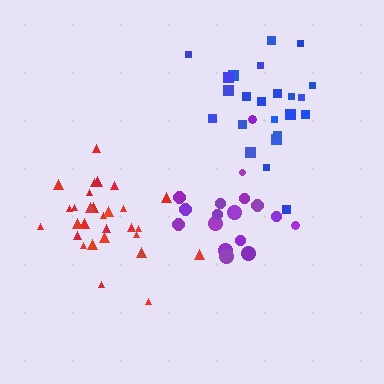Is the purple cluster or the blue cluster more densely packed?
Purple.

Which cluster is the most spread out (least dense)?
Blue.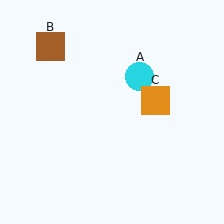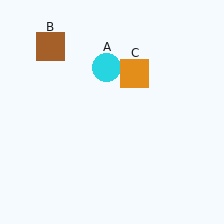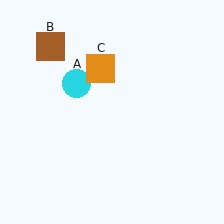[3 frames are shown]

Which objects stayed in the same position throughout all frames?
Brown square (object B) remained stationary.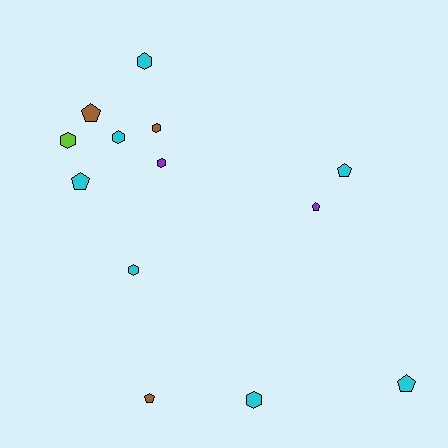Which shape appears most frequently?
Hexagon, with 7 objects.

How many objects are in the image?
There are 13 objects.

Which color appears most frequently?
Cyan, with 7 objects.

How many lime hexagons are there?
There is 1 lime hexagon.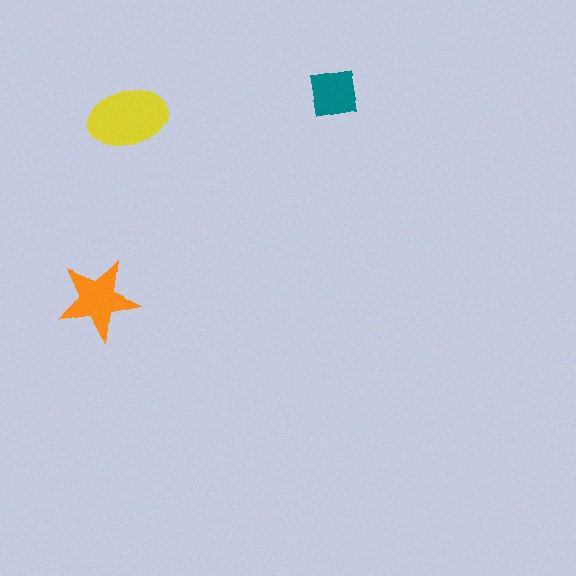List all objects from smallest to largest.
The teal square, the orange star, the yellow ellipse.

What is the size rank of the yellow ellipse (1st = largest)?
1st.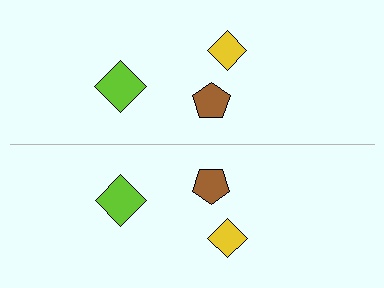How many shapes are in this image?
There are 6 shapes in this image.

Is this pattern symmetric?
Yes, this pattern has bilateral (reflection) symmetry.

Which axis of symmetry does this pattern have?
The pattern has a horizontal axis of symmetry running through the center of the image.